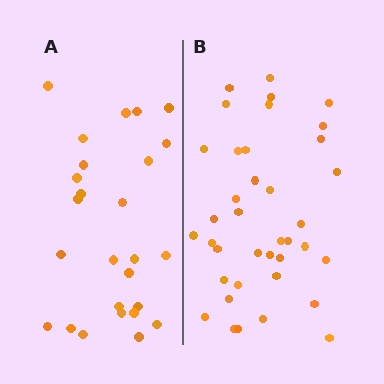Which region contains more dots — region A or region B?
Region B (the right region) has more dots.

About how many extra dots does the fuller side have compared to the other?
Region B has roughly 12 or so more dots than region A.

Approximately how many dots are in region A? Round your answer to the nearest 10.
About 30 dots. (The exact count is 26, which rounds to 30.)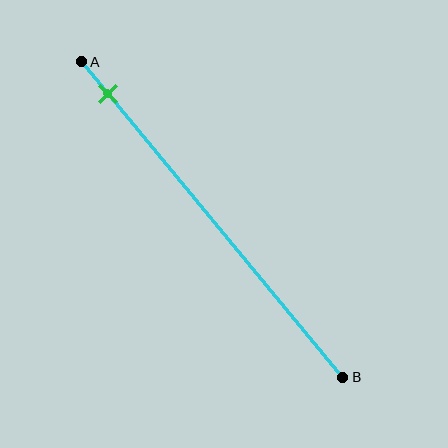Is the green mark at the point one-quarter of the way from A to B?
No, the mark is at about 10% from A, not at the 25% one-quarter point.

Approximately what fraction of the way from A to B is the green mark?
The green mark is approximately 10% of the way from A to B.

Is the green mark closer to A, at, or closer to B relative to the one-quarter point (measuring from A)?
The green mark is closer to point A than the one-quarter point of segment AB.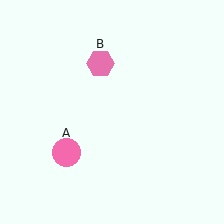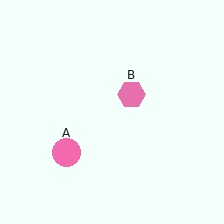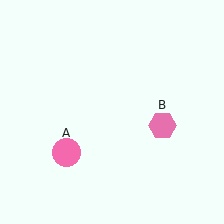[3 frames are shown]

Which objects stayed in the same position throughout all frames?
Pink circle (object A) remained stationary.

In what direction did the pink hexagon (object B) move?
The pink hexagon (object B) moved down and to the right.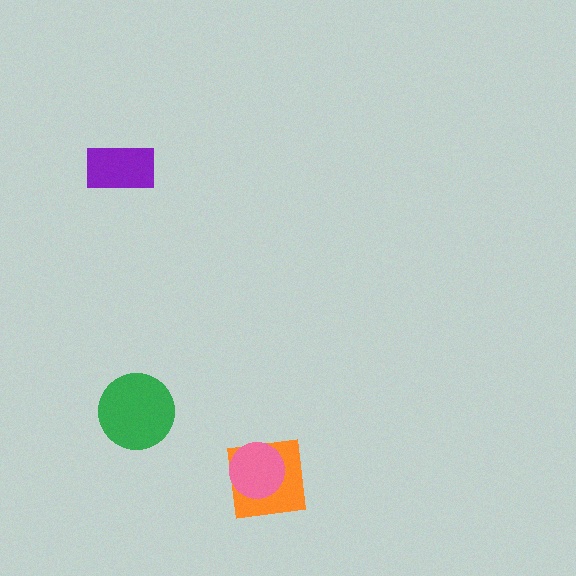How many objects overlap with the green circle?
0 objects overlap with the green circle.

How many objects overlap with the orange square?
1 object overlaps with the orange square.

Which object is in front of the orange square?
The pink circle is in front of the orange square.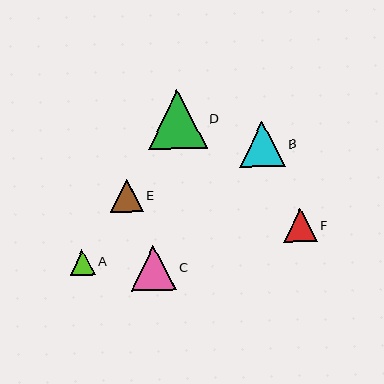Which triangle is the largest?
Triangle D is the largest with a size of approximately 58 pixels.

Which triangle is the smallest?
Triangle A is the smallest with a size of approximately 25 pixels.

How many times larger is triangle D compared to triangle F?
Triangle D is approximately 1.7 times the size of triangle F.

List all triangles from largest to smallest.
From largest to smallest: D, B, C, F, E, A.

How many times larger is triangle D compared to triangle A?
Triangle D is approximately 2.3 times the size of triangle A.